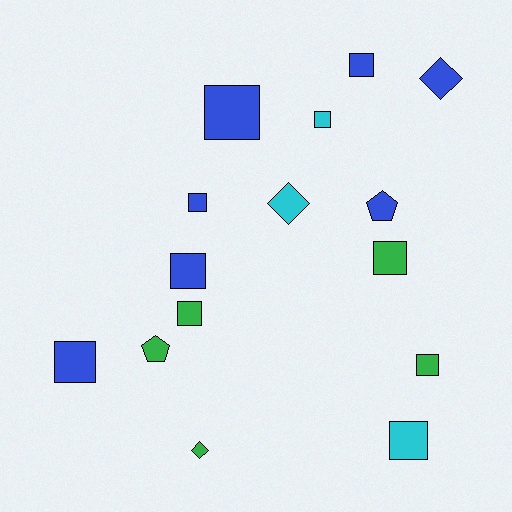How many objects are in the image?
There are 15 objects.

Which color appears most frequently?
Blue, with 7 objects.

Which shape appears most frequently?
Square, with 10 objects.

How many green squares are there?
There are 3 green squares.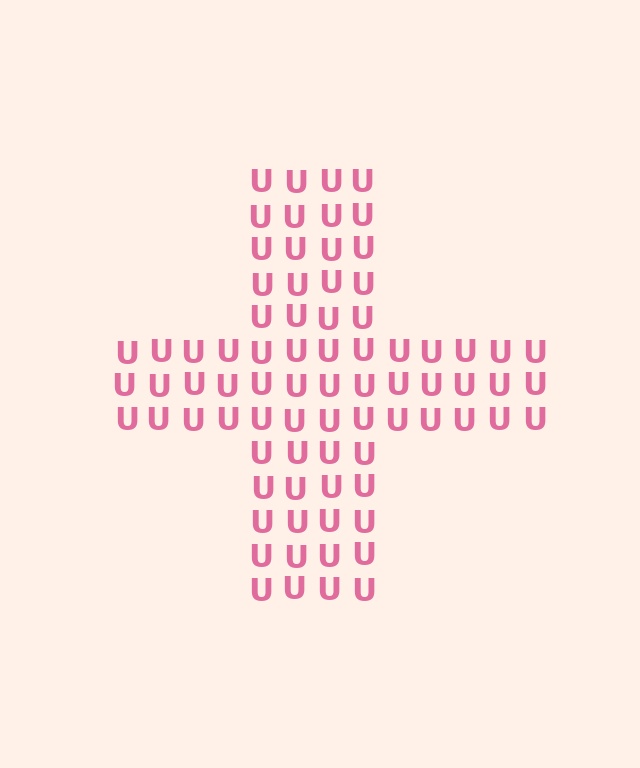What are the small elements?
The small elements are letter U's.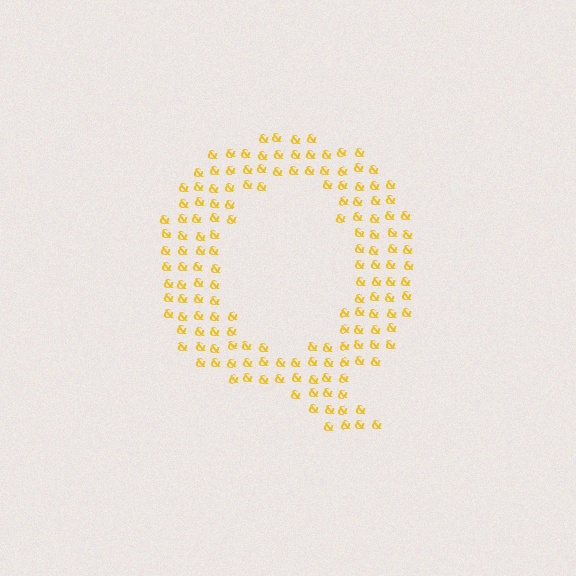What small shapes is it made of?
It is made of small ampersands.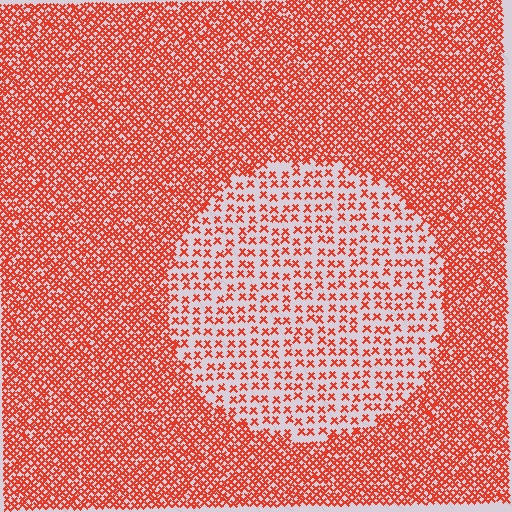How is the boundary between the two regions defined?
The boundary is defined by a change in element density (approximately 2.5x ratio). All elements are the same color, size, and shape.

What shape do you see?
I see a circle.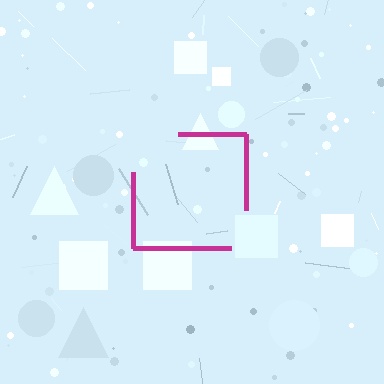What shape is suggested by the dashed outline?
The dashed outline suggests a square.